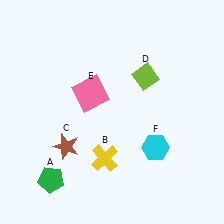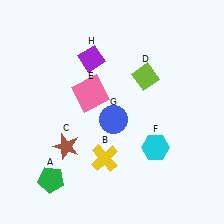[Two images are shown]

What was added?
A blue circle (G), a purple diamond (H) were added in Image 2.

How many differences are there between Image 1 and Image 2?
There are 2 differences between the two images.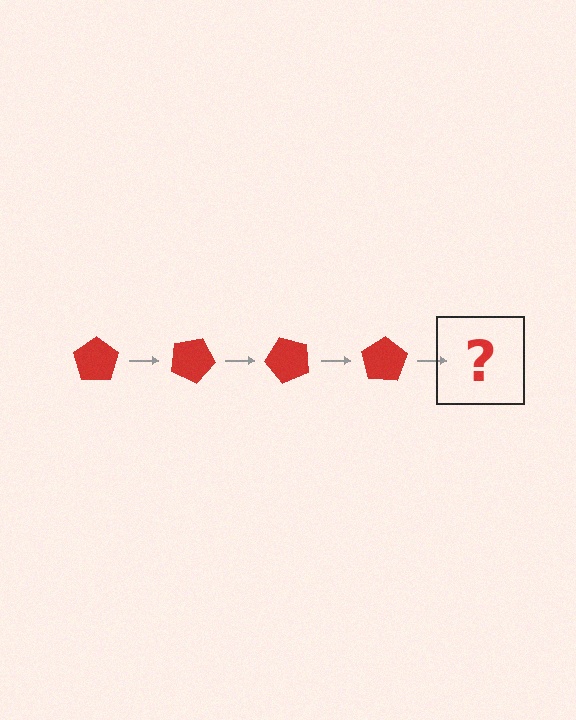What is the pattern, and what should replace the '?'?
The pattern is that the pentagon rotates 25 degrees each step. The '?' should be a red pentagon rotated 100 degrees.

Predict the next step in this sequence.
The next step is a red pentagon rotated 100 degrees.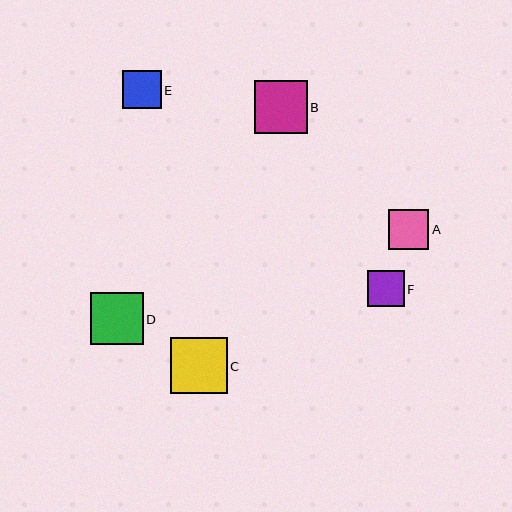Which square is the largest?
Square C is the largest with a size of approximately 57 pixels.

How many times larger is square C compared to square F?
Square C is approximately 1.6 times the size of square F.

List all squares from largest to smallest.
From largest to smallest: C, B, D, A, E, F.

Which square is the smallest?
Square F is the smallest with a size of approximately 36 pixels.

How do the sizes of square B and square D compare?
Square B and square D are approximately the same size.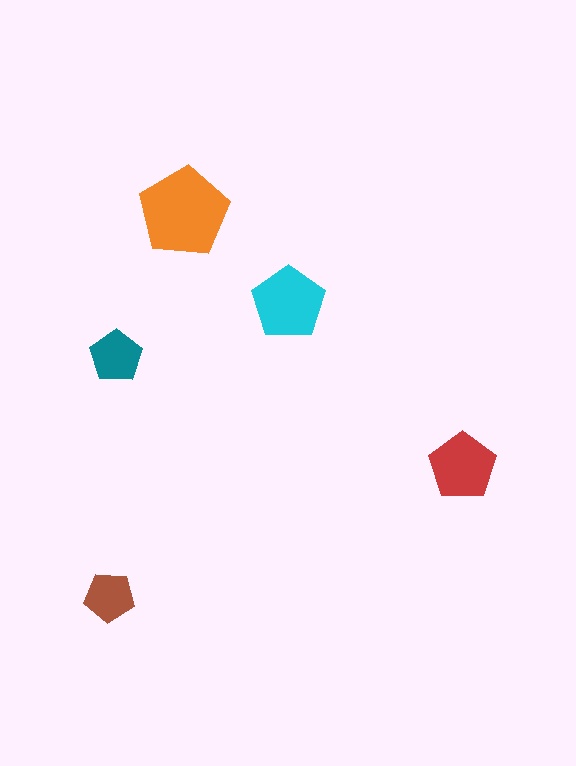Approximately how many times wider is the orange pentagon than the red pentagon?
About 1.5 times wider.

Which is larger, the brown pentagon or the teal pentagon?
The teal one.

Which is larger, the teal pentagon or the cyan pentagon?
The cyan one.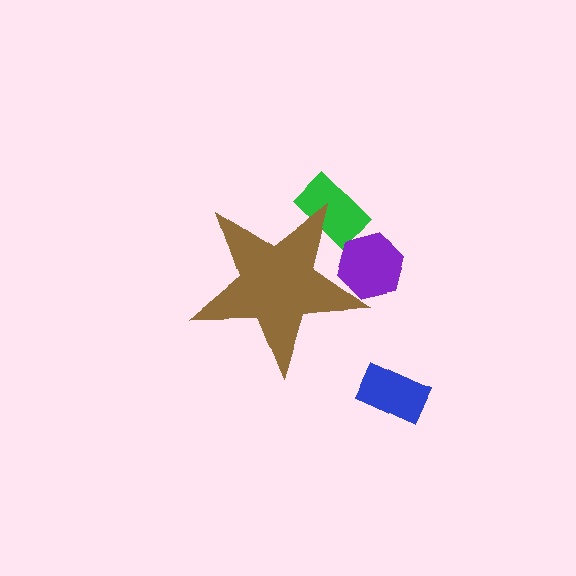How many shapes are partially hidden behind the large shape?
2 shapes are partially hidden.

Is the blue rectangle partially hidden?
No, the blue rectangle is fully visible.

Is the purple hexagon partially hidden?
Yes, the purple hexagon is partially hidden behind the brown star.